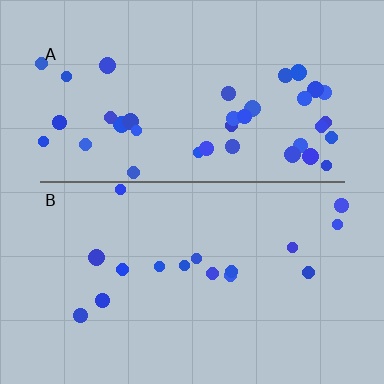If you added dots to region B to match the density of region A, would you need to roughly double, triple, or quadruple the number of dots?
Approximately double.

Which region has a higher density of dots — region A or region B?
A (the top).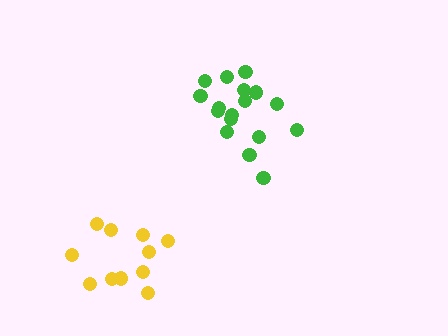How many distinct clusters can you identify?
There are 2 distinct clusters.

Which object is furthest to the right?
The green cluster is rightmost.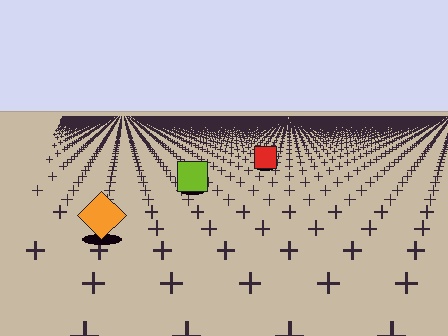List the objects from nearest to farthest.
From nearest to farthest: the orange diamond, the lime square, the red square.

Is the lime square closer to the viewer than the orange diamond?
No. The orange diamond is closer — you can tell from the texture gradient: the ground texture is coarser near it.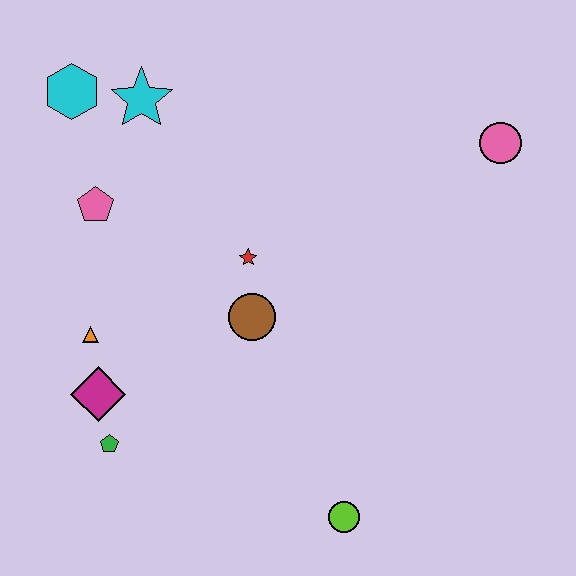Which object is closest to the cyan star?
The cyan hexagon is closest to the cyan star.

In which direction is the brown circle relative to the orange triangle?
The brown circle is to the right of the orange triangle.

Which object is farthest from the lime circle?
The cyan hexagon is farthest from the lime circle.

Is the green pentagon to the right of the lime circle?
No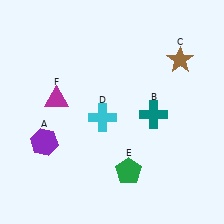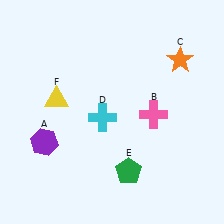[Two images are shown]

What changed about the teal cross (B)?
In Image 1, B is teal. In Image 2, it changed to pink.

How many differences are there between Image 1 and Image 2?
There are 3 differences between the two images.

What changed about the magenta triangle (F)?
In Image 1, F is magenta. In Image 2, it changed to yellow.